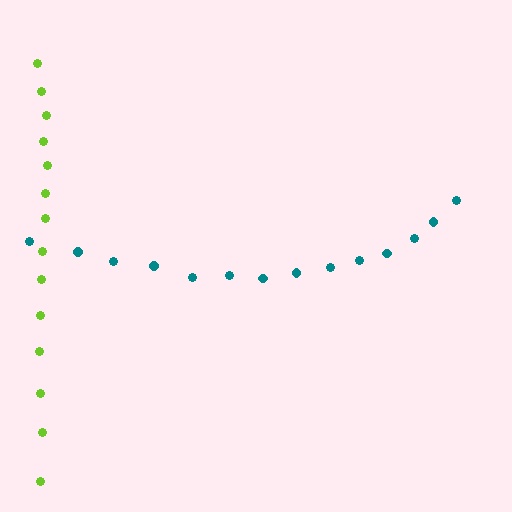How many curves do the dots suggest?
There are 2 distinct paths.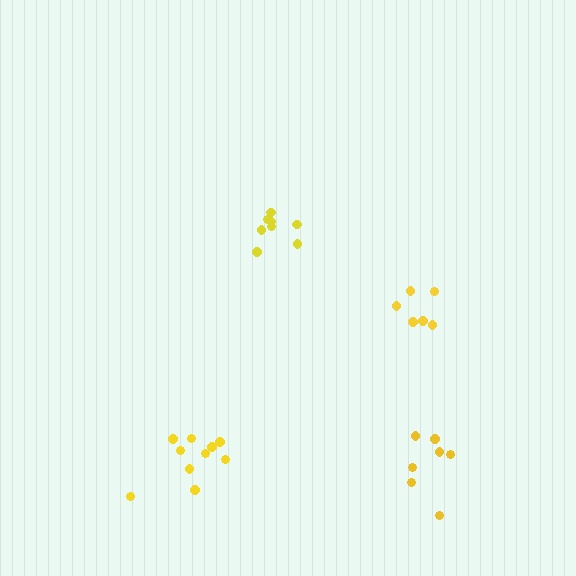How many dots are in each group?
Group 1: 6 dots, Group 2: 8 dots, Group 3: 10 dots, Group 4: 7 dots (31 total).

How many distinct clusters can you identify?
There are 4 distinct clusters.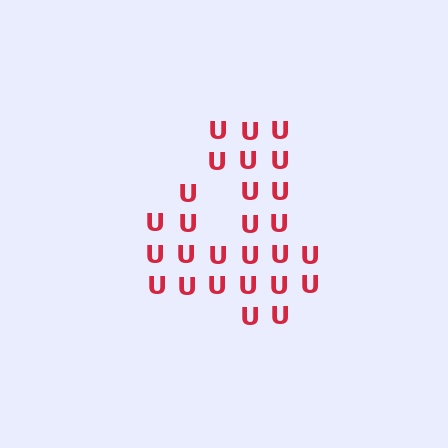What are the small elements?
The small elements are letter U's.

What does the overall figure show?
The overall figure shows the digit 4.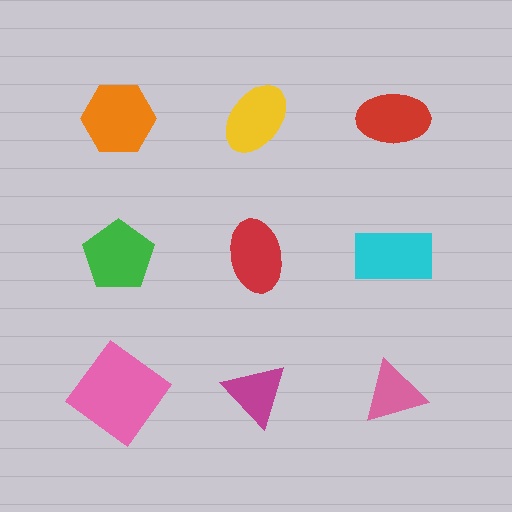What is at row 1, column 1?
An orange hexagon.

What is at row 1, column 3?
A red ellipse.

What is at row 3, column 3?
A pink triangle.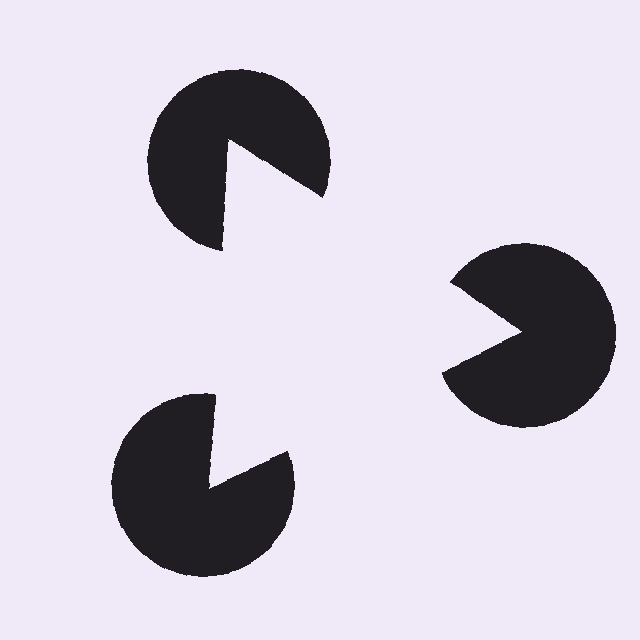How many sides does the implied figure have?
3 sides.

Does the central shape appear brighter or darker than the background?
It typically appears slightly brighter than the background, even though no actual brightness change is drawn.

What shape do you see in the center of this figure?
An illusory triangle — its edges are inferred from the aligned wedge cuts in the pac-man discs, not physically drawn.